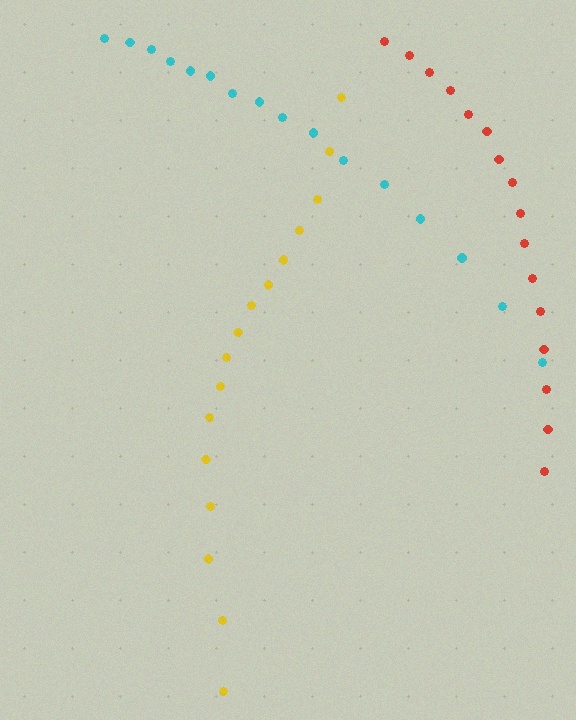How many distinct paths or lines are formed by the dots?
There are 3 distinct paths.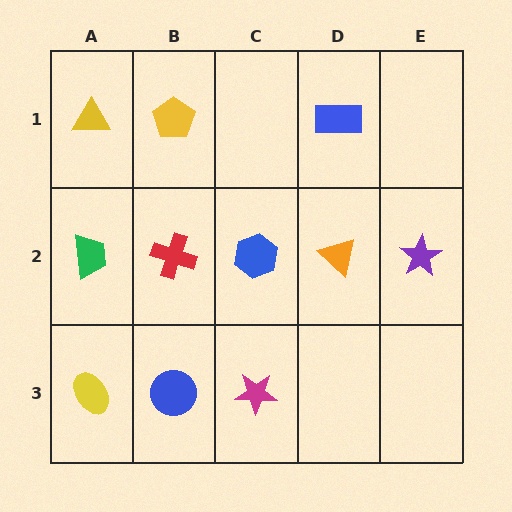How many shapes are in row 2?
5 shapes.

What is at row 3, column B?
A blue circle.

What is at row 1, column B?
A yellow pentagon.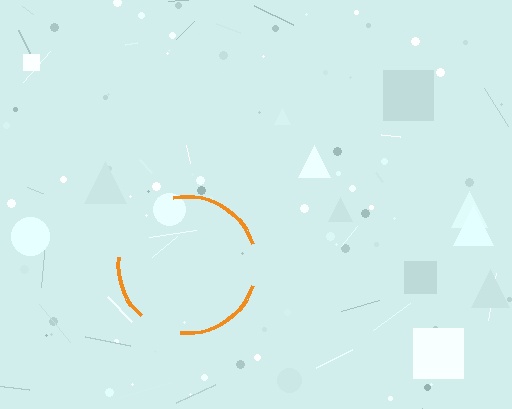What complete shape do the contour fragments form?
The contour fragments form a circle.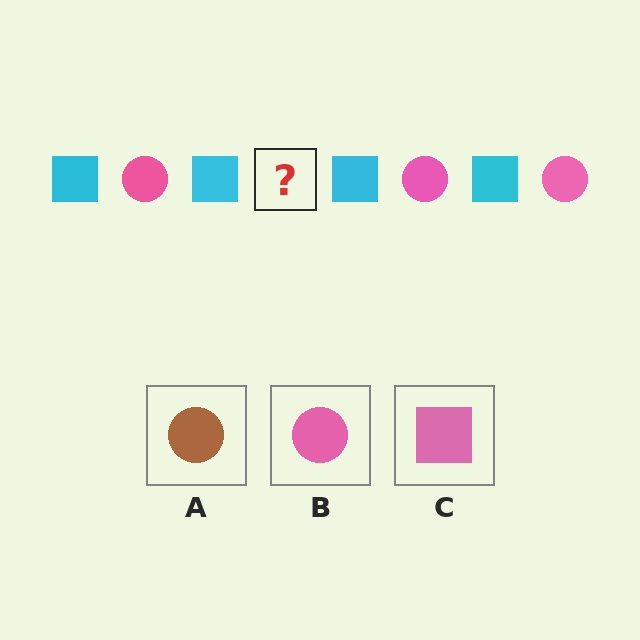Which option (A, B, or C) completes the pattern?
B.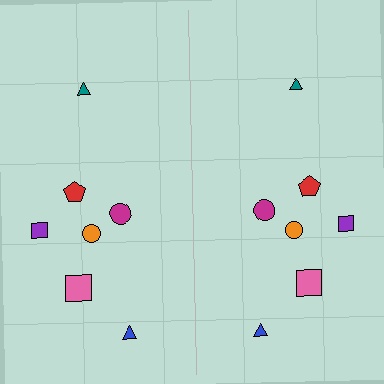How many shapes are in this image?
There are 14 shapes in this image.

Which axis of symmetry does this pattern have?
The pattern has a vertical axis of symmetry running through the center of the image.